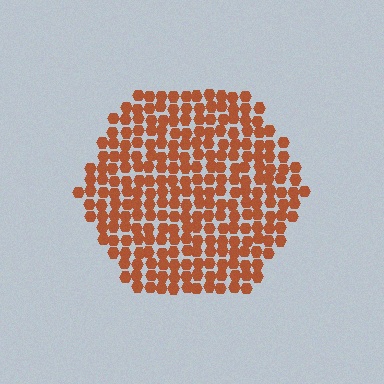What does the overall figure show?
The overall figure shows a hexagon.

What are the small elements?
The small elements are hexagons.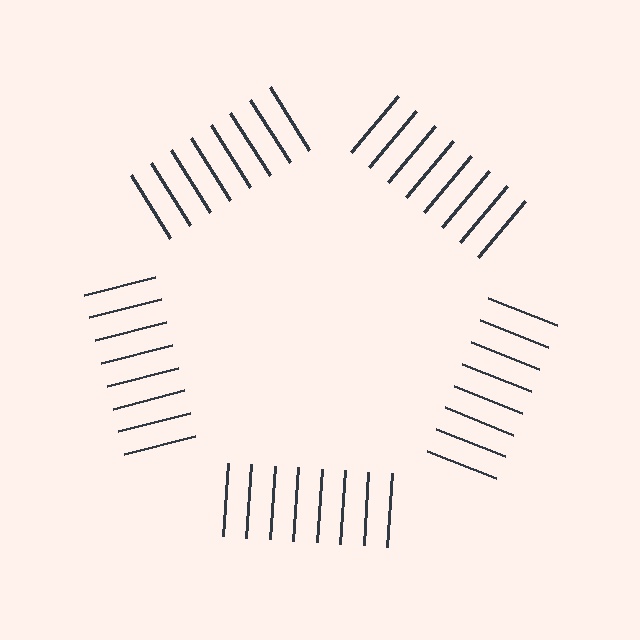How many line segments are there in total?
40 — 8 along each of the 5 edges.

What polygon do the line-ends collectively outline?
An illusory pentagon — the line segments terminate on its edges but no continuous stroke is drawn.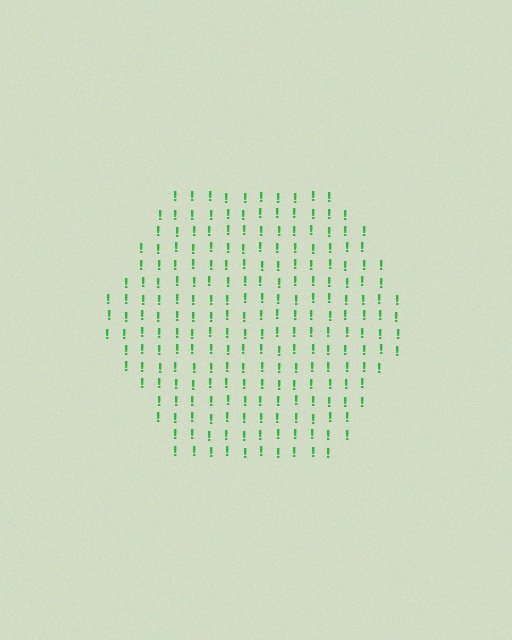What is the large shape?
The large shape is a hexagon.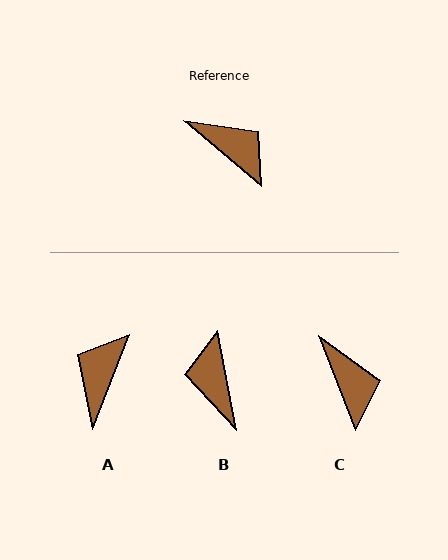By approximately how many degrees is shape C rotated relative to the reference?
Approximately 28 degrees clockwise.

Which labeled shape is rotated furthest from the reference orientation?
B, about 141 degrees away.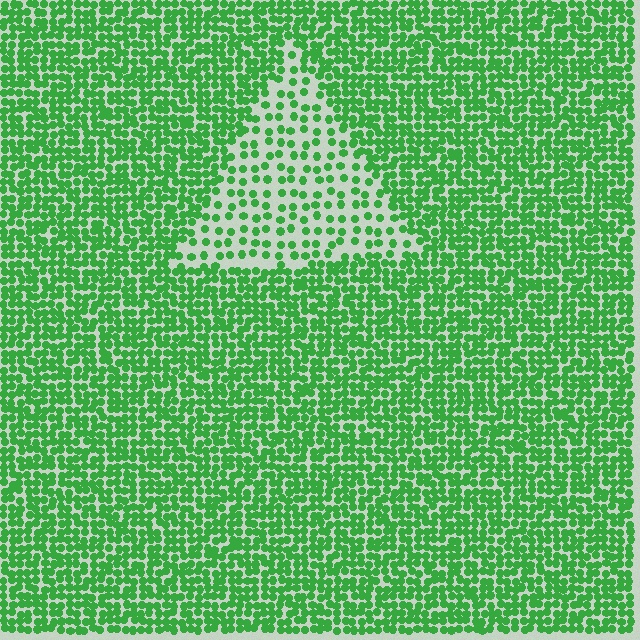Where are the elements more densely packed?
The elements are more densely packed outside the triangle boundary.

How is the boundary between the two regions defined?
The boundary is defined by a change in element density (approximately 2.4x ratio). All elements are the same color, size, and shape.